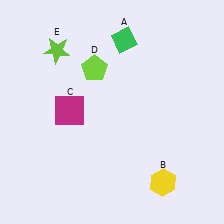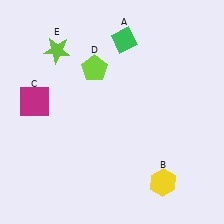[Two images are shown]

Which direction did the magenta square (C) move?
The magenta square (C) moved left.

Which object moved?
The magenta square (C) moved left.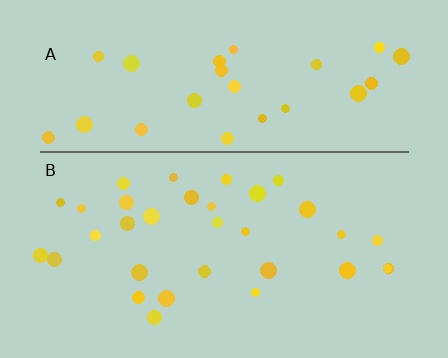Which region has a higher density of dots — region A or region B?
B (the bottom).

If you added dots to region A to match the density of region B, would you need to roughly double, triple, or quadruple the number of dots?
Approximately double.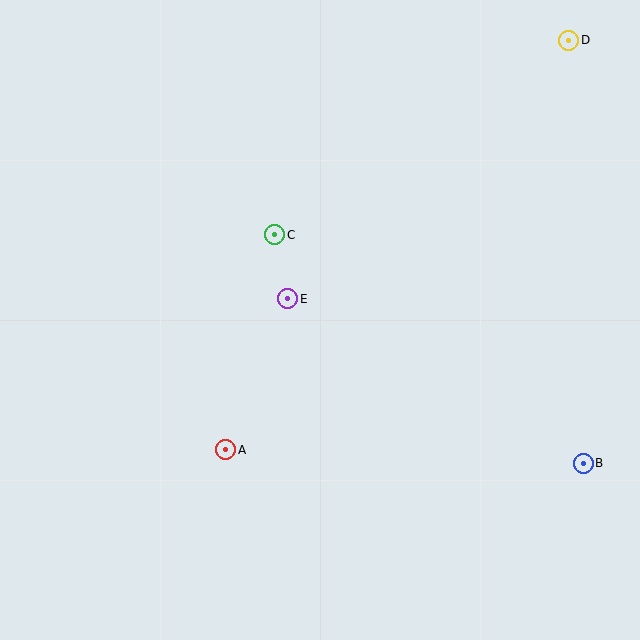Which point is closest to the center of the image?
Point E at (288, 299) is closest to the center.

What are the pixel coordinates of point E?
Point E is at (288, 299).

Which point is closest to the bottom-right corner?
Point B is closest to the bottom-right corner.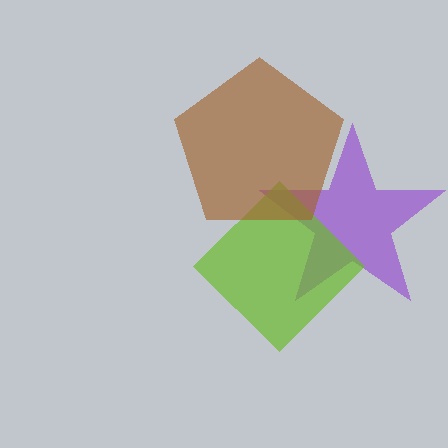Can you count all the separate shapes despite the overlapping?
Yes, there are 3 separate shapes.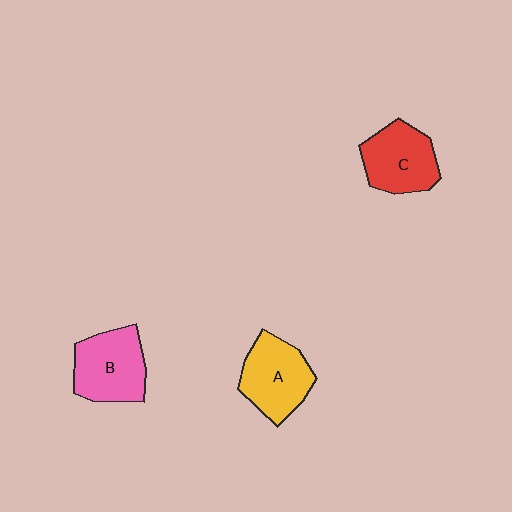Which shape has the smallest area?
Shape C (red).